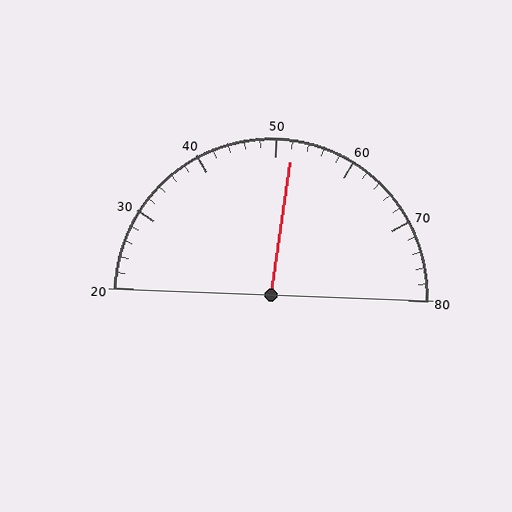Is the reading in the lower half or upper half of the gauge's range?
The reading is in the upper half of the range (20 to 80).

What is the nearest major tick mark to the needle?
The nearest major tick mark is 50.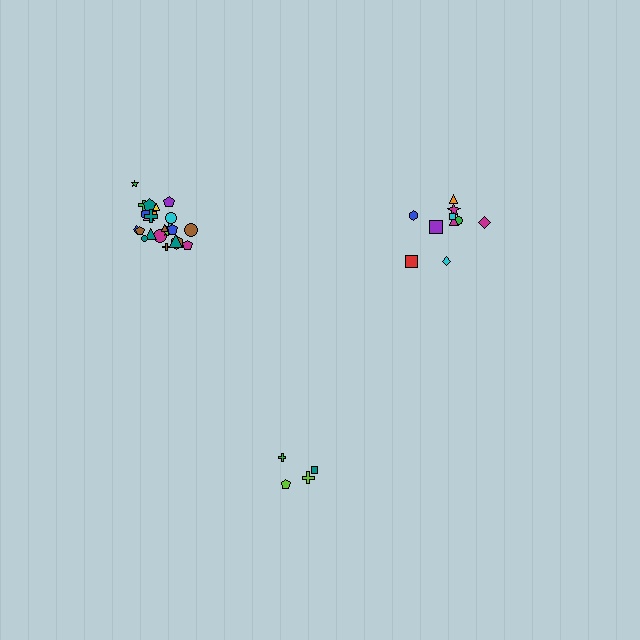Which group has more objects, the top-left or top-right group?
The top-left group.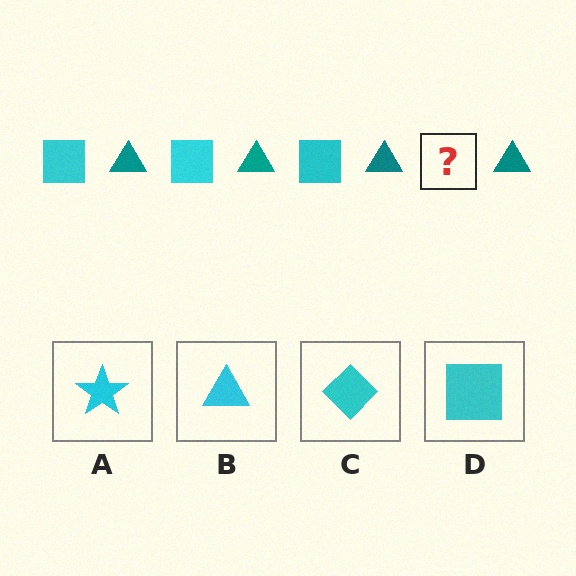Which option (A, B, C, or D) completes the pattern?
D.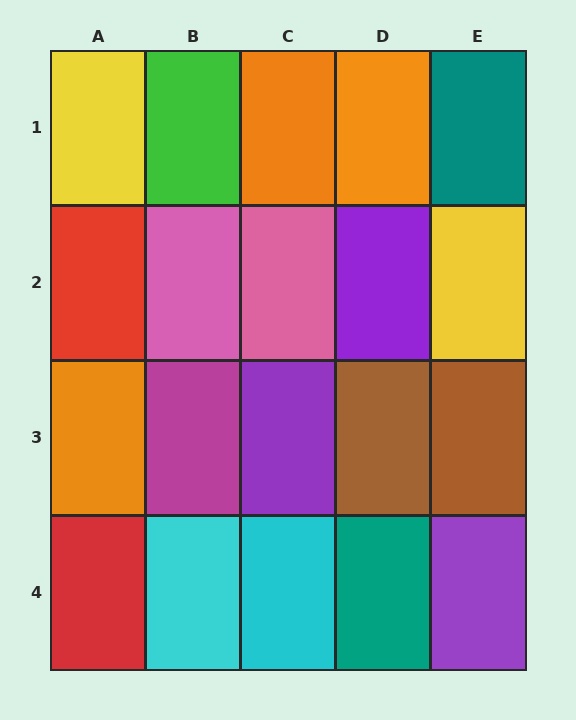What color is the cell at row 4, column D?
Teal.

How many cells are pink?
2 cells are pink.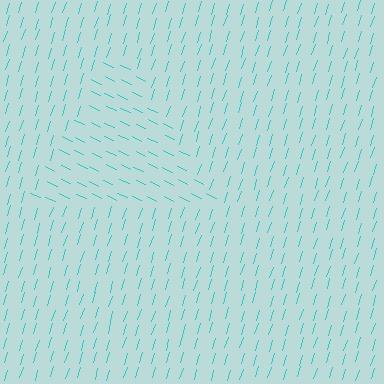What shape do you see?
I see a triangle.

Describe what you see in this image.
The image is filled with small cyan line segments. A triangle region in the image has lines oriented differently from the surrounding lines, creating a visible texture boundary.